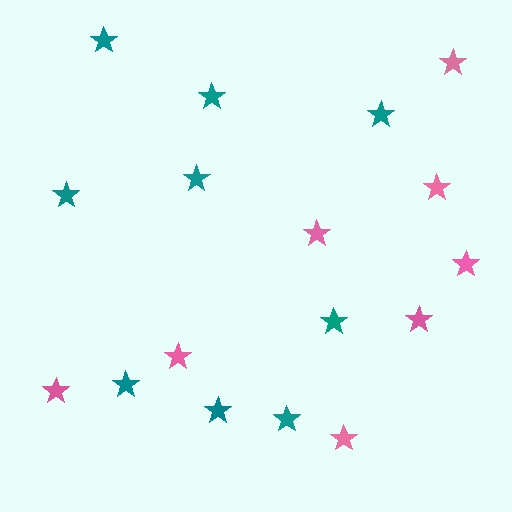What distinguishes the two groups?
There are 2 groups: one group of pink stars (8) and one group of teal stars (9).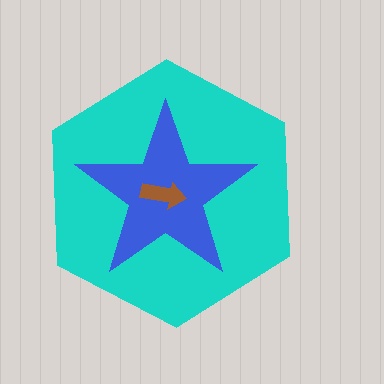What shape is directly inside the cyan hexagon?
The blue star.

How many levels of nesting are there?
3.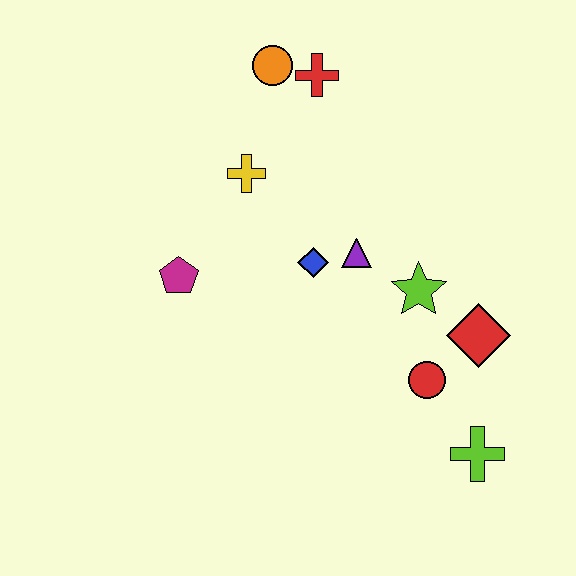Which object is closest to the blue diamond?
The purple triangle is closest to the blue diamond.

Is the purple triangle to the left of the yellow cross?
No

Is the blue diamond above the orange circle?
No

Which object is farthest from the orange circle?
The lime cross is farthest from the orange circle.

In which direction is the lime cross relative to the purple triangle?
The lime cross is below the purple triangle.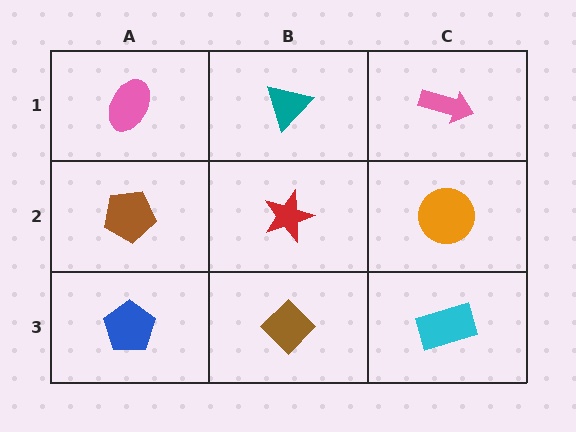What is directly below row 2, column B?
A brown diamond.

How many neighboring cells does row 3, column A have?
2.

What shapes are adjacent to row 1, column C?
An orange circle (row 2, column C), a teal triangle (row 1, column B).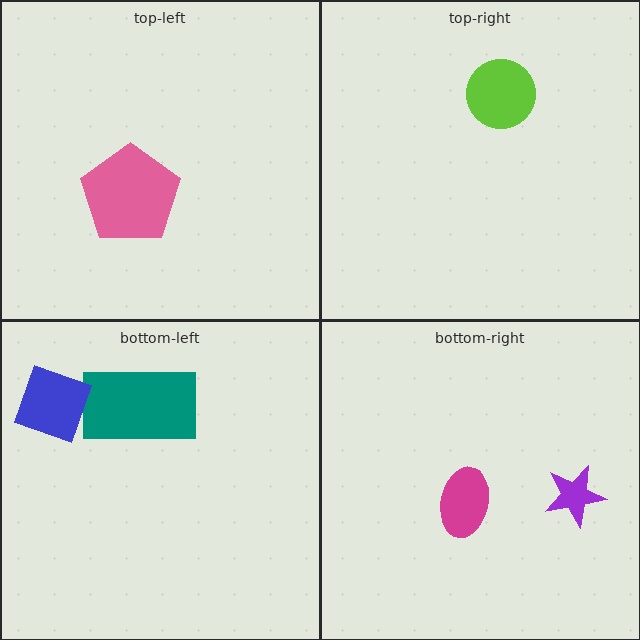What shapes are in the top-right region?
The lime circle.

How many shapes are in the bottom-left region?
2.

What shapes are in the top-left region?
The pink pentagon.